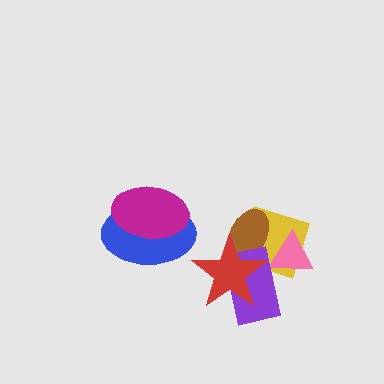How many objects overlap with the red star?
3 objects overlap with the red star.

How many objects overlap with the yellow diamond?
4 objects overlap with the yellow diamond.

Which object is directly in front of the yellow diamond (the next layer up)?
The pink triangle is directly in front of the yellow diamond.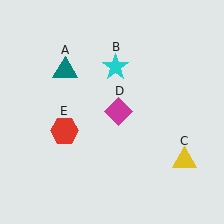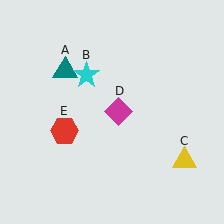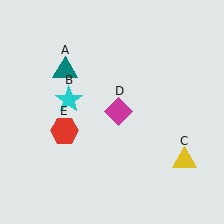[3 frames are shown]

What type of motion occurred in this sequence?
The cyan star (object B) rotated counterclockwise around the center of the scene.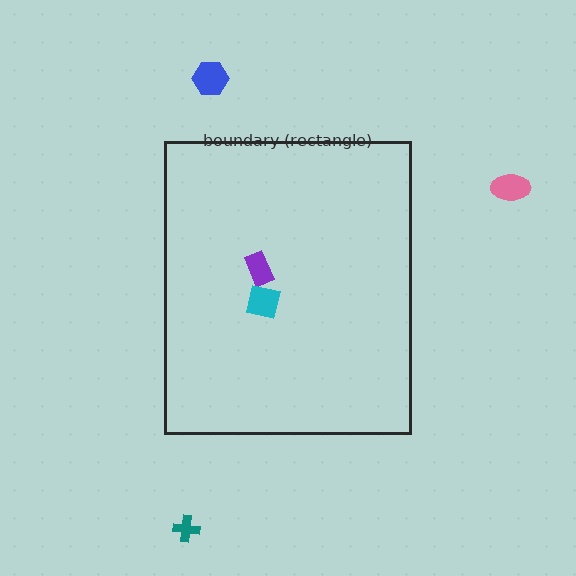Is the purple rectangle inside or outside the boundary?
Inside.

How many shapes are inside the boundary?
2 inside, 3 outside.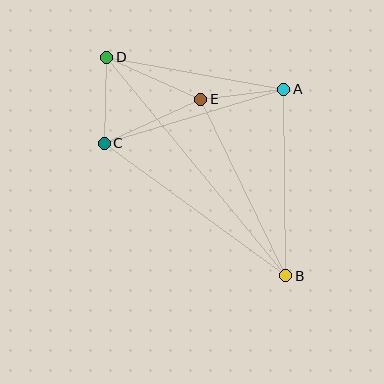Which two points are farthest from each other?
Points B and D are farthest from each other.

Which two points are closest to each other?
Points A and E are closest to each other.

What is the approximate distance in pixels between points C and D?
The distance between C and D is approximately 86 pixels.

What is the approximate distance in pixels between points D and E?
The distance between D and E is approximately 103 pixels.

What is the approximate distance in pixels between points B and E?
The distance between B and E is approximately 196 pixels.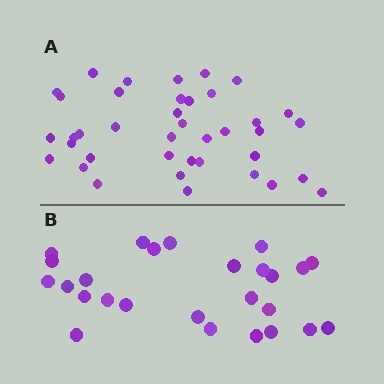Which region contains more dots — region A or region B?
Region A (the top region) has more dots.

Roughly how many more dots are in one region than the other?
Region A has approximately 15 more dots than region B.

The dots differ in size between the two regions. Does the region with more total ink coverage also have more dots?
No. Region B has more total ink coverage because its dots are larger, but region A actually contains more individual dots. Total area can be misleading — the number of items is what matters here.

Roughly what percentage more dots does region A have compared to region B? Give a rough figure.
About 50% more.